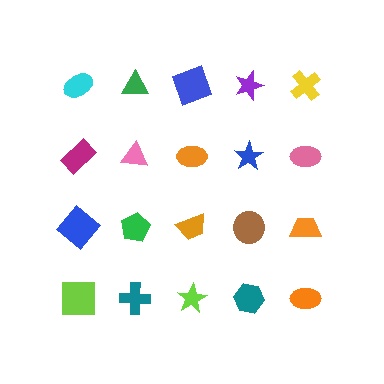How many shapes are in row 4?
5 shapes.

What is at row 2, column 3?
An orange ellipse.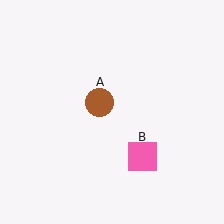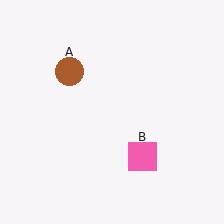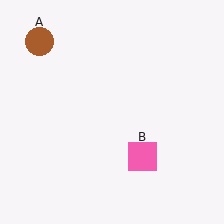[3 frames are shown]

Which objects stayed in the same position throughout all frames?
Pink square (object B) remained stationary.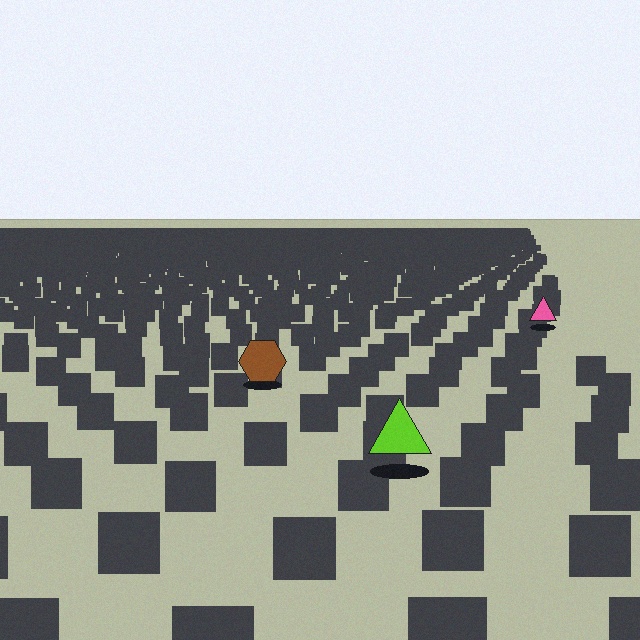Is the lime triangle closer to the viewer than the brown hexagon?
Yes. The lime triangle is closer — you can tell from the texture gradient: the ground texture is coarser near it.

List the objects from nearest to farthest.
From nearest to farthest: the lime triangle, the brown hexagon, the pink triangle.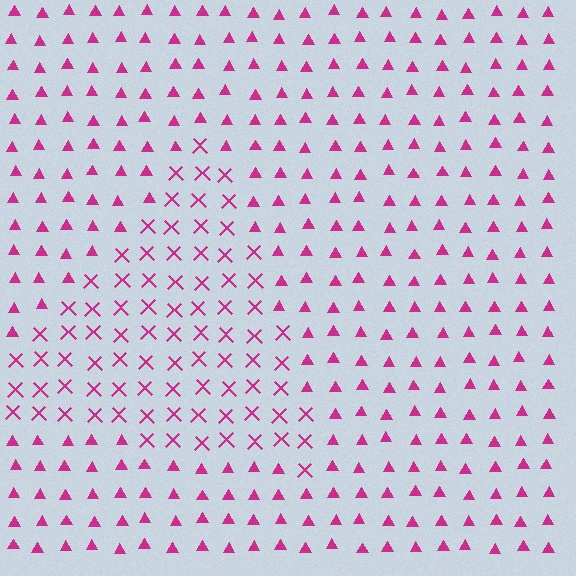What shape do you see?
I see a triangle.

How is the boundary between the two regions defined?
The boundary is defined by a change in element shape: X marks inside vs. triangles outside. All elements share the same color and spacing.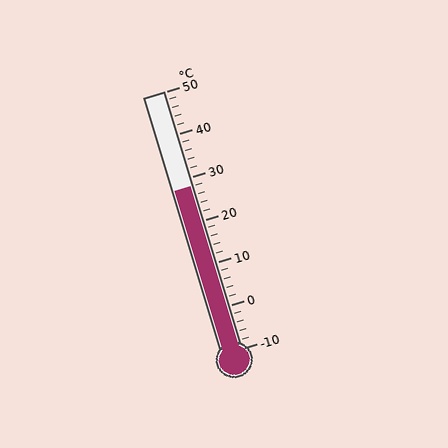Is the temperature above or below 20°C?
The temperature is above 20°C.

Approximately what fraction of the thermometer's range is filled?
The thermometer is filled to approximately 65% of its range.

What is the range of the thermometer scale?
The thermometer scale ranges from -10°C to 50°C.